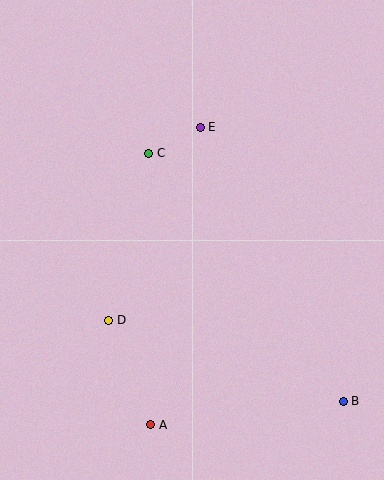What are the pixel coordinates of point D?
Point D is at (109, 320).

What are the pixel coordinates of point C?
Point C is at (149, 153).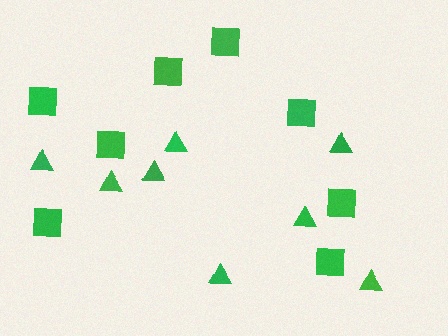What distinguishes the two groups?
There are 2 groups: one group of triangles (8) and one group of squares (8).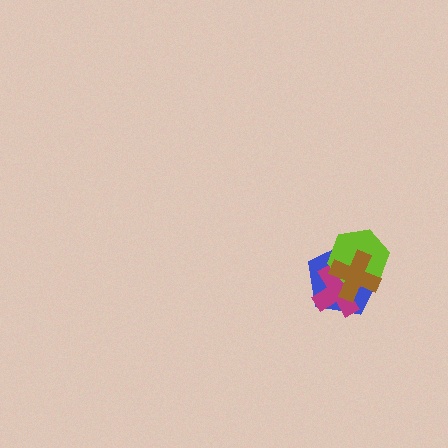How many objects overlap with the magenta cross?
3 objects overlap with the magenta cross.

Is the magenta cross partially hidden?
Yes, it is partially covered by another shape.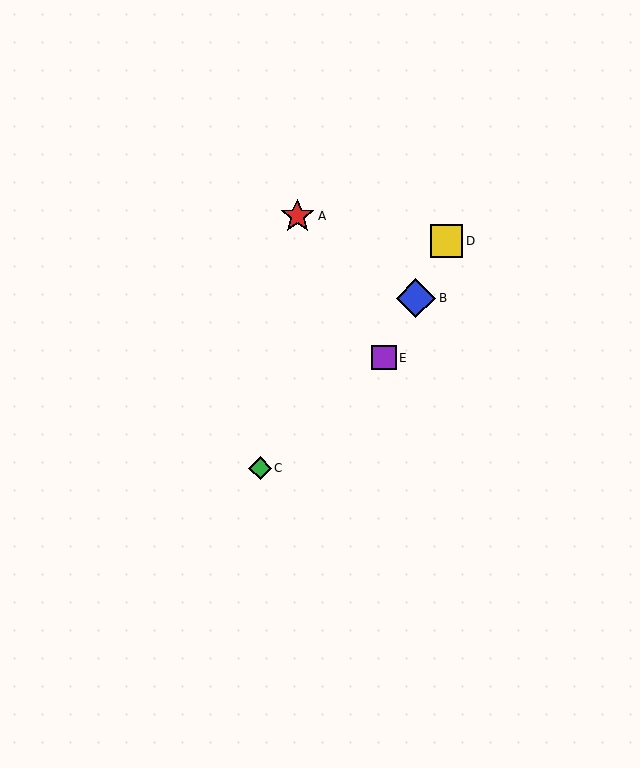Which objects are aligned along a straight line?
Objects B, D, E are aligned along a straight line.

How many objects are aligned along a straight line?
3 objects (B, D, E) are aligned along a straight line.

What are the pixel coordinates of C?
Object C is at (260, 468).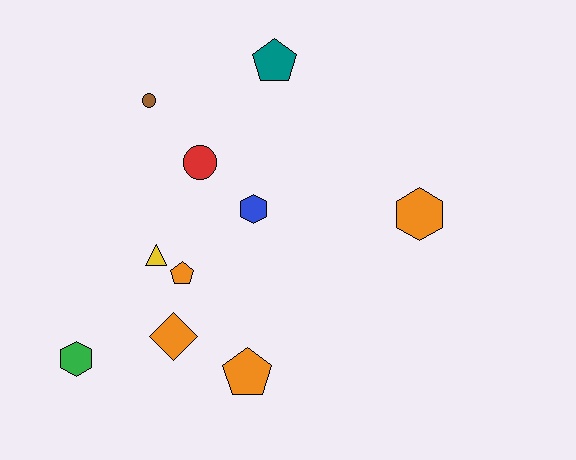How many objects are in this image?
There are 10 objects.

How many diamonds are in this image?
There is 1 diamond.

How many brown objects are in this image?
There is 1 brown object.